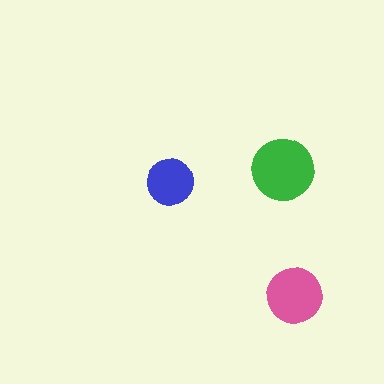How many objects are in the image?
There are 3 objects in the image.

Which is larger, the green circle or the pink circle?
The green one.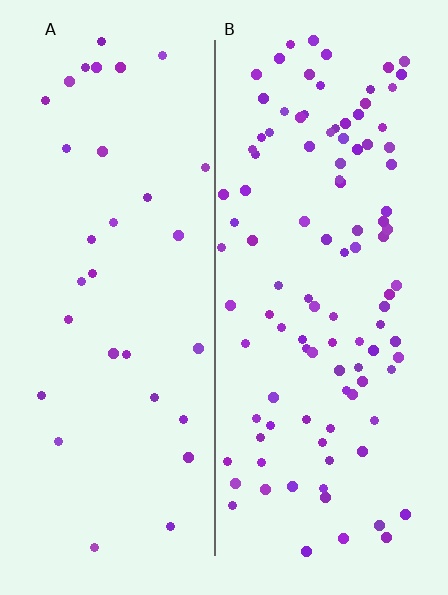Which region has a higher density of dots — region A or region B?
B (the right).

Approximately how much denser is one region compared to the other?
Approximately 3.3× — region B over region A.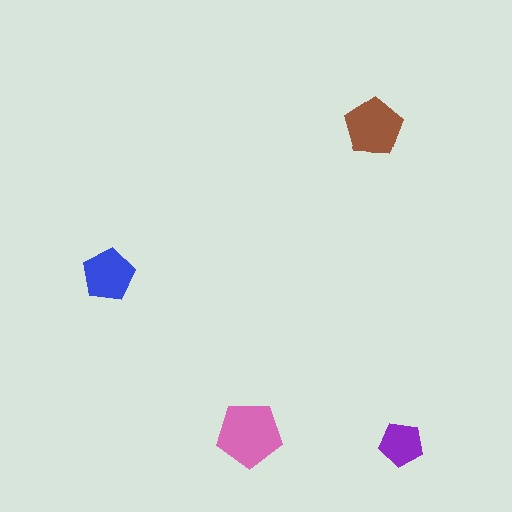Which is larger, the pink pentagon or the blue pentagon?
The pink one.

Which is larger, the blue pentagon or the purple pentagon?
The blue one.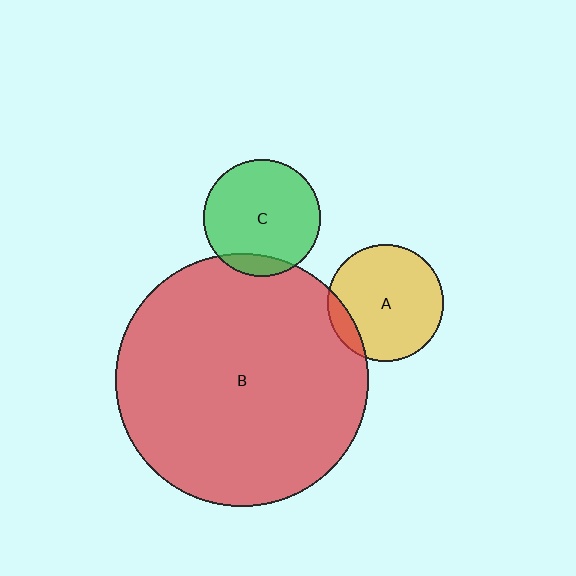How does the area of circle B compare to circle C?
Approximately 4.7 times.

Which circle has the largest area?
Circle B (red).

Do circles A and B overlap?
Yes.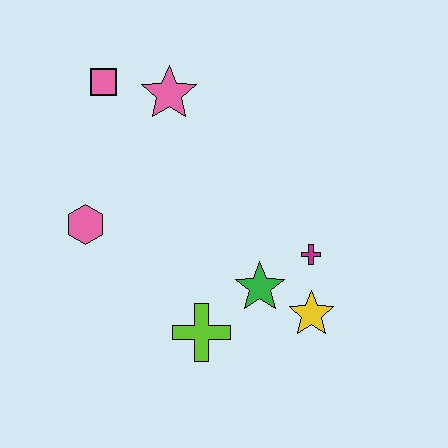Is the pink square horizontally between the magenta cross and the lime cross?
No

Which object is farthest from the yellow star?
The pink square is farthest from the yellow star.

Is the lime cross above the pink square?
No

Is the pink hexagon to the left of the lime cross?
Yes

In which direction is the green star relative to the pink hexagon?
The green star is to the right of the pink hexagon.